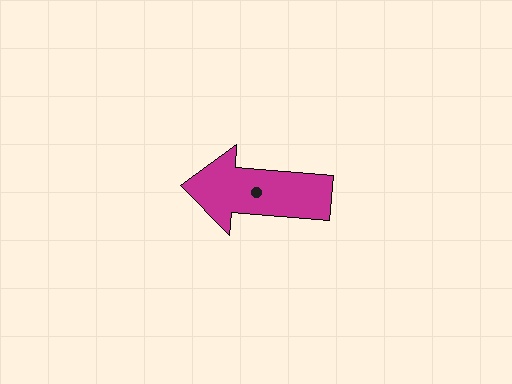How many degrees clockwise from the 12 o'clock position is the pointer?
Approximately 275 degrees.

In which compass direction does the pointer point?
West.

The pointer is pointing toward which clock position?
Roughly 9 o'clock.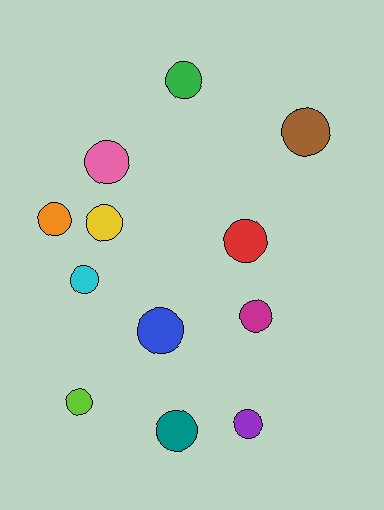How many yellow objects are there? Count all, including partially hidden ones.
There is 1 yellow object.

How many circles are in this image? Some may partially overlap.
There are 12 circles.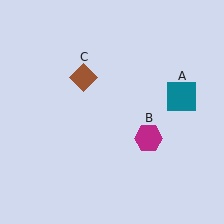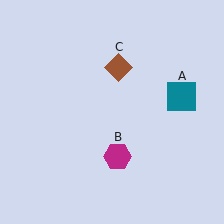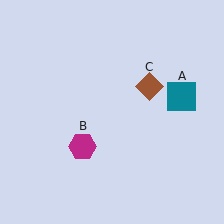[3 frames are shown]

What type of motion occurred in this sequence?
The magenta hexagon (object B), brown diamond (object C) rotated clockwise around the center of the scene.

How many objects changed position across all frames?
2 objects changed position: magenta hexagon (object B), brown diamond (object C).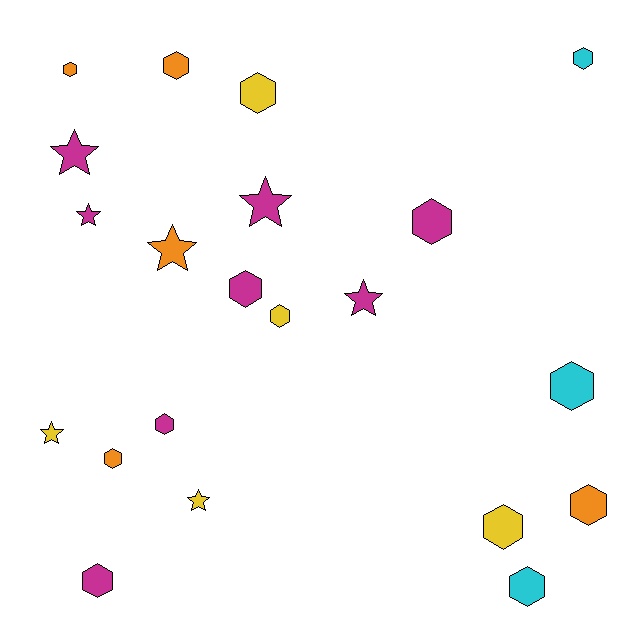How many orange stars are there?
There is 1 orange star.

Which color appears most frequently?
Magenta, with 8 objects.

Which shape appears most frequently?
Hexagon, with 14 objects.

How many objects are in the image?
There are 21 objects.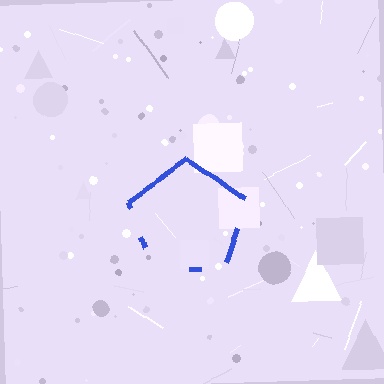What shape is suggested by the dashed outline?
The dashed outline suggests a pentagon.